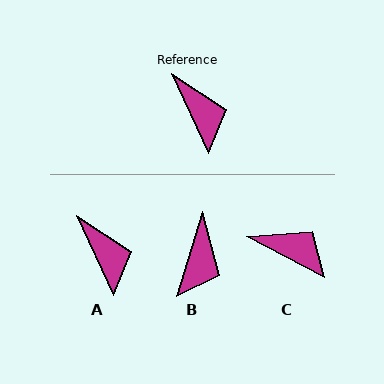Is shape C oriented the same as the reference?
No, it is off by about 37 degrees.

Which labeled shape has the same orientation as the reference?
A.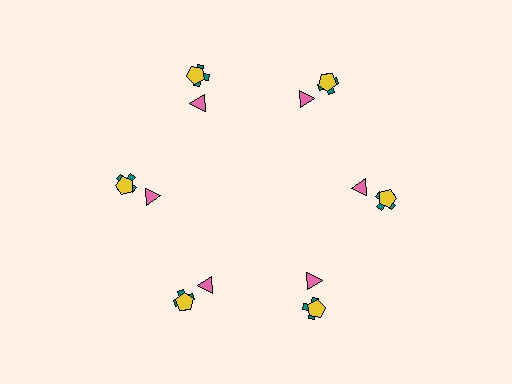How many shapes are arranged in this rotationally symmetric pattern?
There are 18 shapes, arranged in 6 groups of 3.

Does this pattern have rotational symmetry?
Yes, this pattern has 6-fold rotational symmetry. It looks the same after rotating 60 degrees around the center.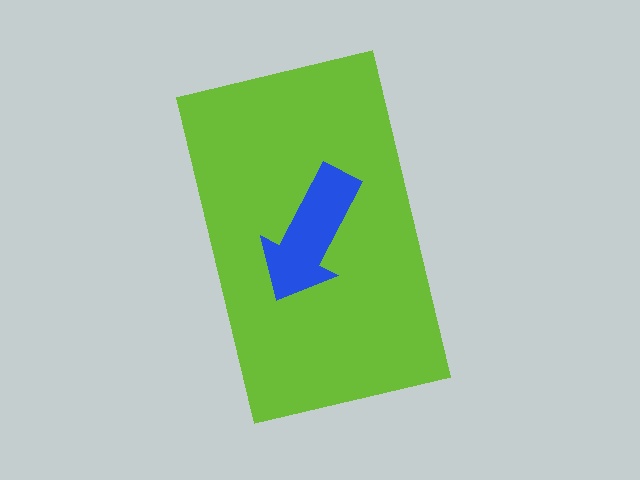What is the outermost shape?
The lime rectangle.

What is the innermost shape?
The blue arrow.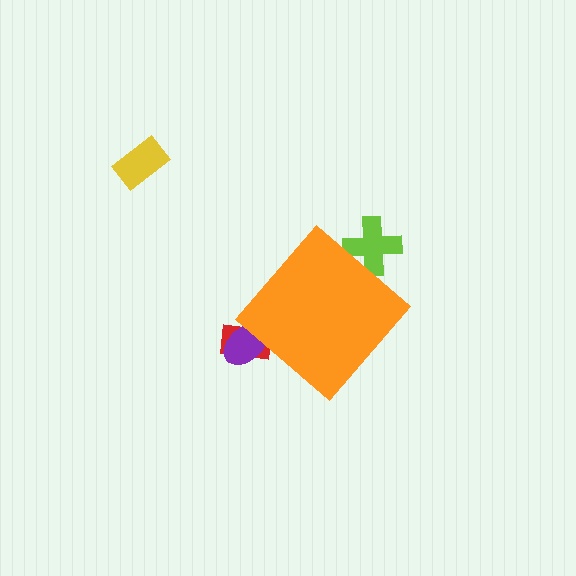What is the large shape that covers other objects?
An orange diamond.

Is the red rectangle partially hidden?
Yes, the red rectangle is partially hidden behind the orange diamond.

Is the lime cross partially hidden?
Yes, the lime cross is partially hidden behind the orange diamond.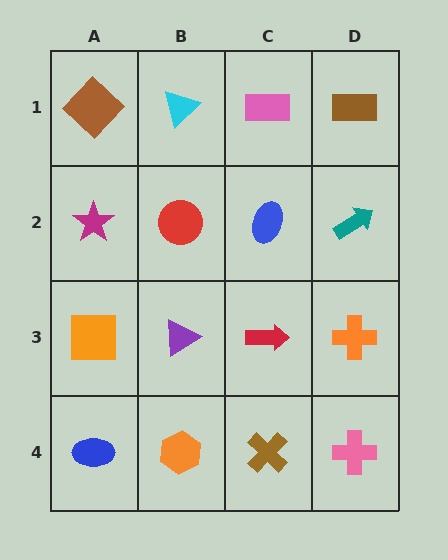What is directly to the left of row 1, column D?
A pink rectangle.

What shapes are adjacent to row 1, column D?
A teal arrow (row 2, column D), a pink rectangle (row 1, column C).